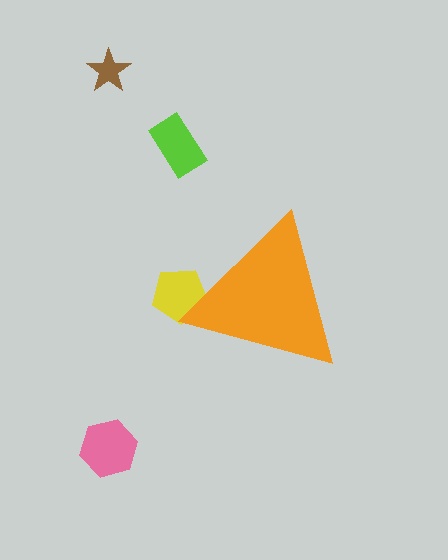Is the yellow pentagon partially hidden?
Yes, the yellow pentagon is partially hidden behind the orange triangle.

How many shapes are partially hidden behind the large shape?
1 shape is partially hidden.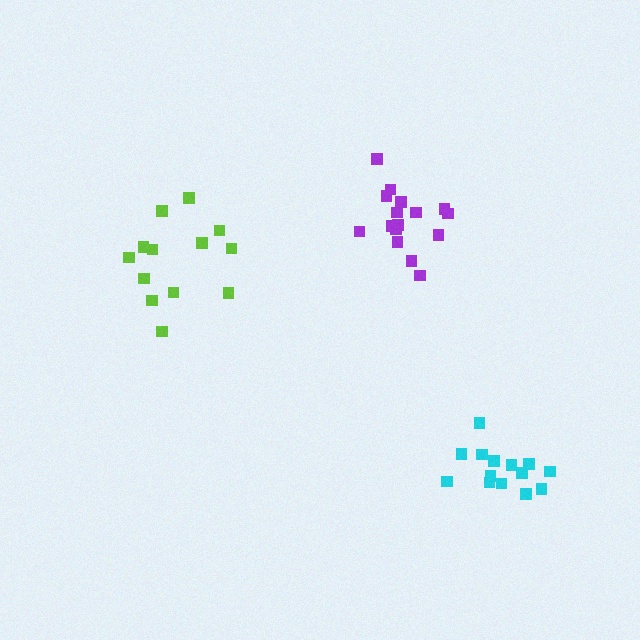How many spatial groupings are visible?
There are 3 spatial groupings.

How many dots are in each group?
Group 1: 16 dots, Group 2: 14 dots, Group 3: 13 dots (43 total).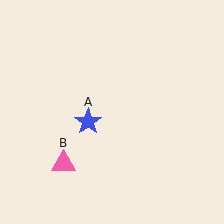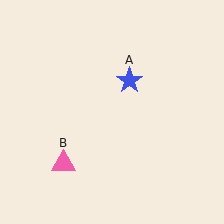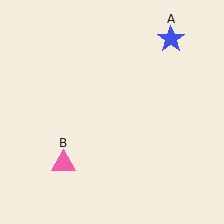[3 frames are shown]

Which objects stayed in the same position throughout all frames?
Pink triangle (object B) remained stationary.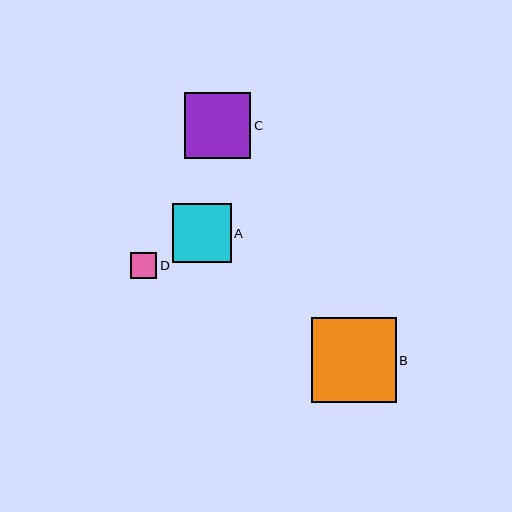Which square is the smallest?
Square D is the smallest with a size of approximately 26 pixels.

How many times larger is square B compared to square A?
Square B is approximately 1.4 times the size of square A.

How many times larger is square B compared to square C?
Square B is approximately 1.3 times the size of square C.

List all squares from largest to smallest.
From largest to smallest: B, C, A, D.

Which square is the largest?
Square B is the largest with a size of approximately 85 pixels.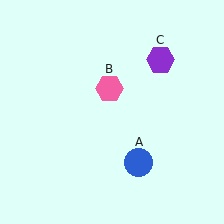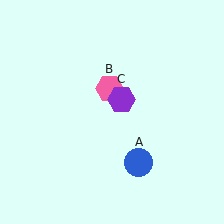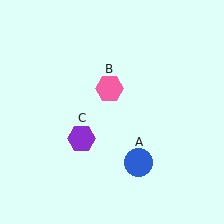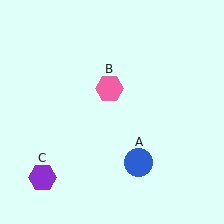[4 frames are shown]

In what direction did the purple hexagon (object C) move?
The purple hexagon (object C) moved down and to the left.